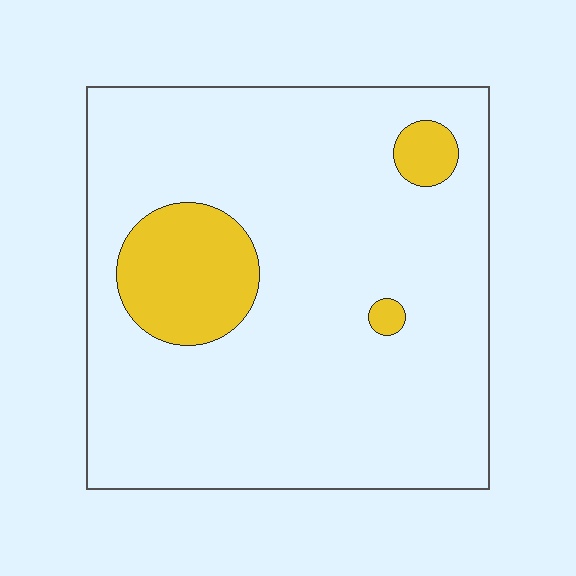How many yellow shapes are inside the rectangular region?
3.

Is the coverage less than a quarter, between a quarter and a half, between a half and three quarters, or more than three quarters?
Less than a quarter.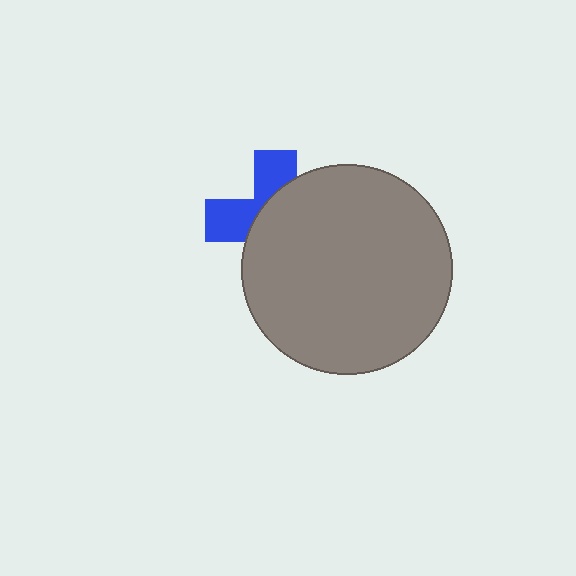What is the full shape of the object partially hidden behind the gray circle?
The partially hidden object is a blue cross.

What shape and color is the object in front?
The object in front is a gray circle.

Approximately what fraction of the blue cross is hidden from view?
Roughly 62% of the blue cross is hidden behind the gray circle.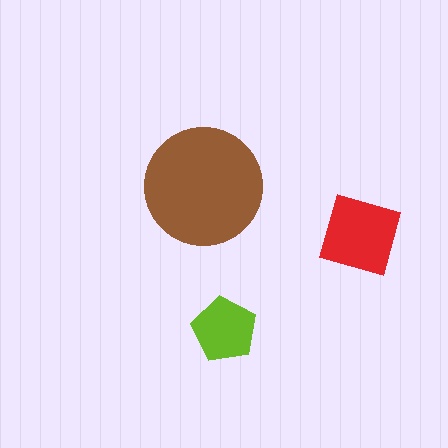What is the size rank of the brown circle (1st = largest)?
1st.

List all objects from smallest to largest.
The lime pentagon, the red square, the brown circle.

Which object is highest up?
The brown circle is topmost.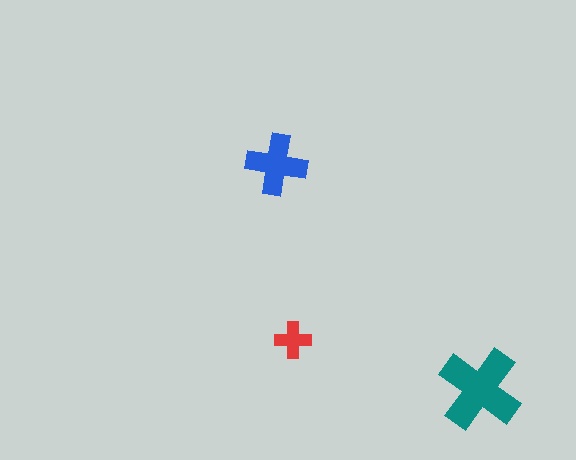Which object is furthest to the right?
The teal cross is rightmost.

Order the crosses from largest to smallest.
the teal one, the blue one, the red one.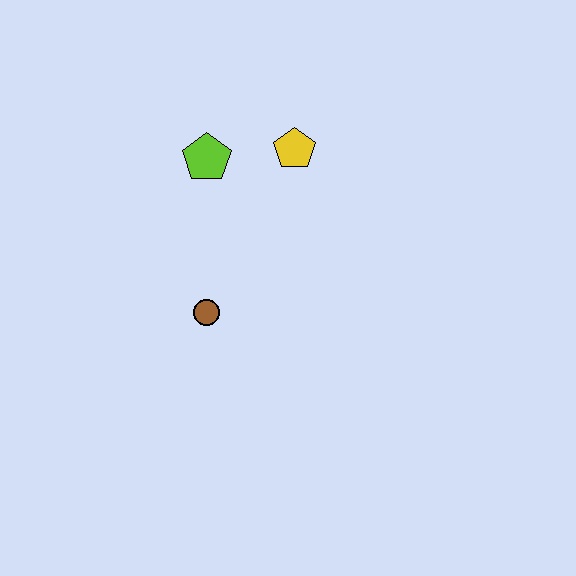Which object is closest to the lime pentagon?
The yellow pentagon is closest to the lime pentagon.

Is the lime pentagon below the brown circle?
No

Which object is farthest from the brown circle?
The yellow pentagon is farthest from the brown circle.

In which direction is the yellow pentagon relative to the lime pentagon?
The yellow pentagon is to the right of the lime pentagon.